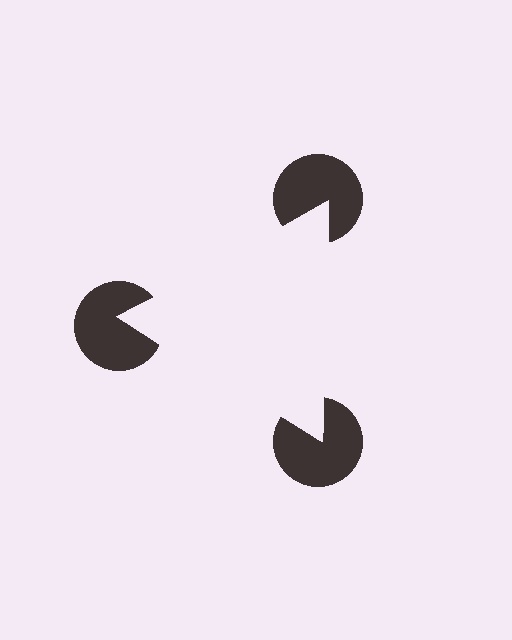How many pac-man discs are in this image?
There are 3 — one at each vertex of the illusory triangle.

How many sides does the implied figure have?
3 sides.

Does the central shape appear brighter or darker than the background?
It typically appears slightly brighter than the background, even though no actual brightness change is drawn.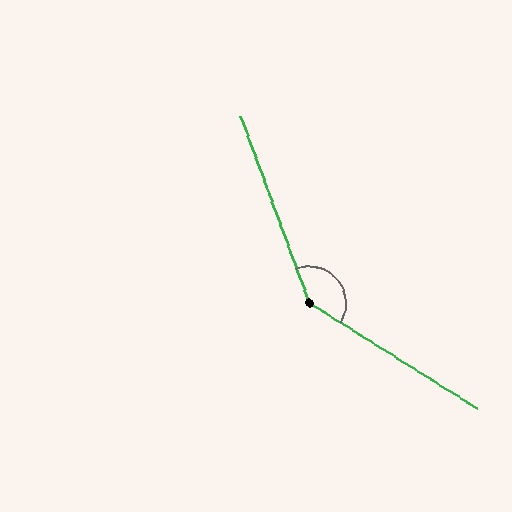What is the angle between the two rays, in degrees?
Approximately 142 degrees.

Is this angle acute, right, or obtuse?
It is obtuse.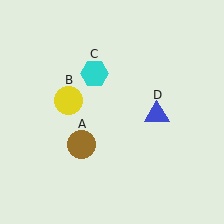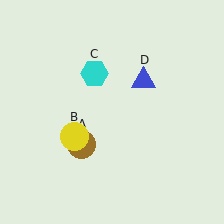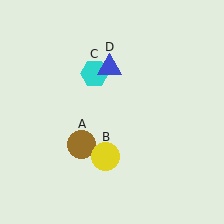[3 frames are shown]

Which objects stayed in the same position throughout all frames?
Brown circle (object A) and cyan hexagon (object C) remained stationary.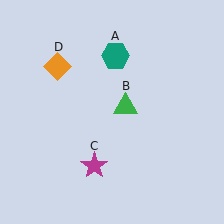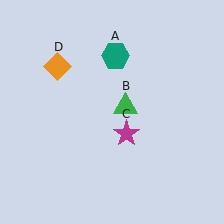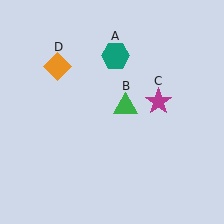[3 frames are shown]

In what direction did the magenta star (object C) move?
The magenta star (object C) moved up and to the right.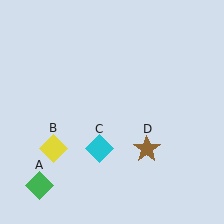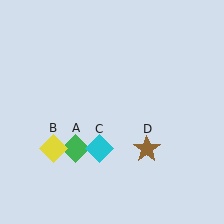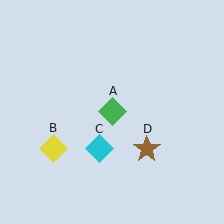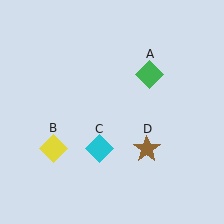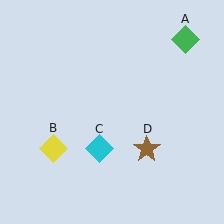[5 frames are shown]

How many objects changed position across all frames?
1 object changed position: green diamond (object A).